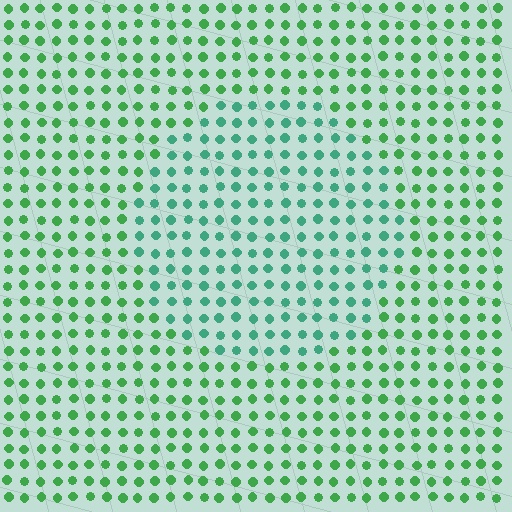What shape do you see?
I see a circle.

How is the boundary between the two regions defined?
The boundary is defined purely by a slight shift in hue (about 31 degrees). Spacing, size, and orientation are identical on both sides.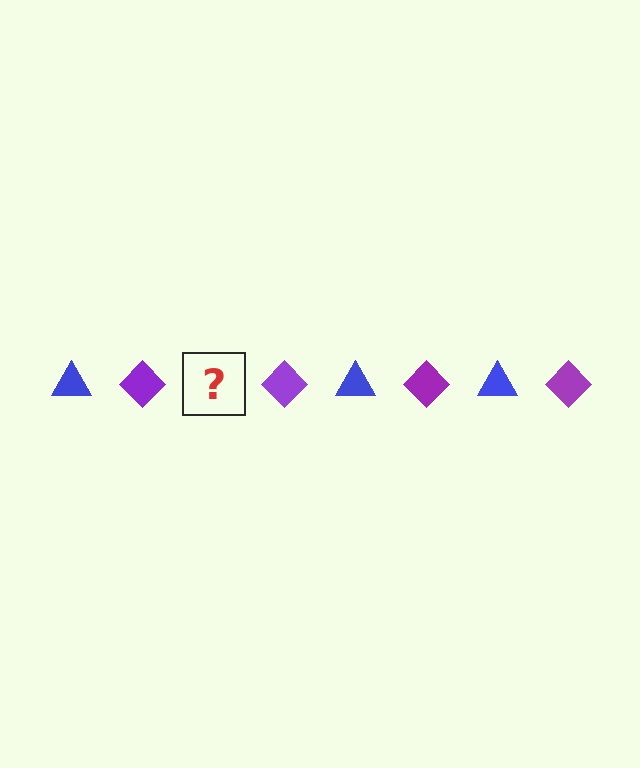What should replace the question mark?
The question mark should be replaced with a blue triangle.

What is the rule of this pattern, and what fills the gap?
The rule is that the pattern alternates between blue triangle and purple diamond. The gap should be filled with a blue triangle.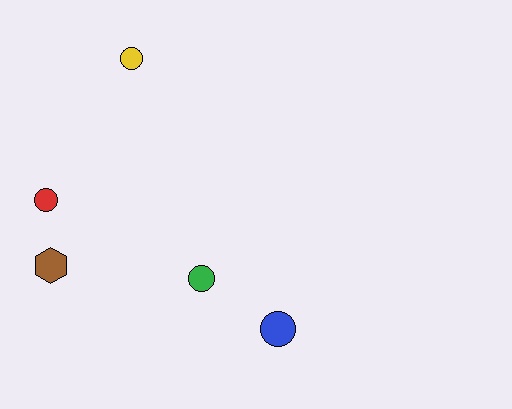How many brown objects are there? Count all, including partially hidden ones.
There is 1 brown object.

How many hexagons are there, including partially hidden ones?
There is 1 hexagon.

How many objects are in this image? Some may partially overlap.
There are 5 objects.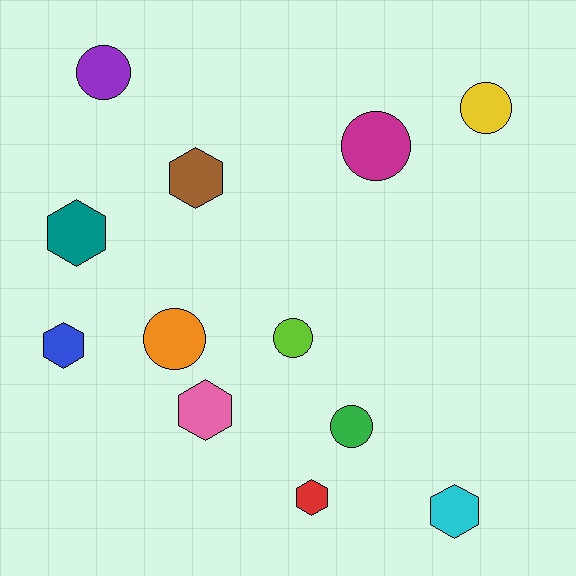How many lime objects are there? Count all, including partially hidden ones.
There is 1 lime object.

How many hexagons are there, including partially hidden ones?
There are 6 hexagons.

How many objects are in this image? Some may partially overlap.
There are 12 objects.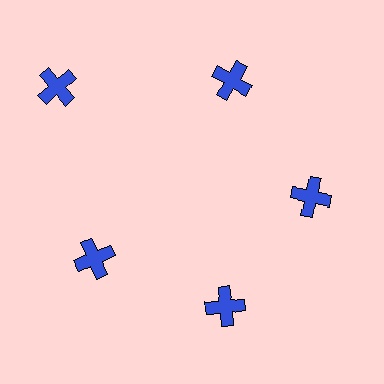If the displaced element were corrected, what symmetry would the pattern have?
It would have 5-fold rotational symmetry — the pattern would map onto itself every 72 degrees.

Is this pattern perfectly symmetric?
No. The 5 blue crosses are arranged in a ring, but one element near the 10 o'clock position is pushed outward from the center, breaking the 5-fold rotational symmetry.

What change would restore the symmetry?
The symmetry would be restored by moving it inward, back onto the ring so that all 5 crosses sit at equal angles and equal distance from the center.